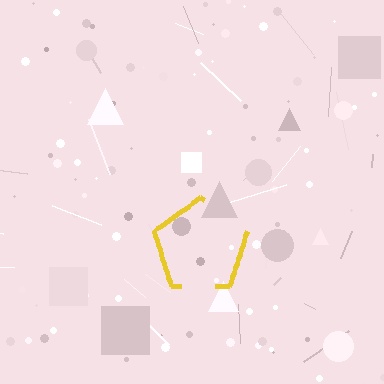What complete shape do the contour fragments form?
The contour fragments form a pentagon.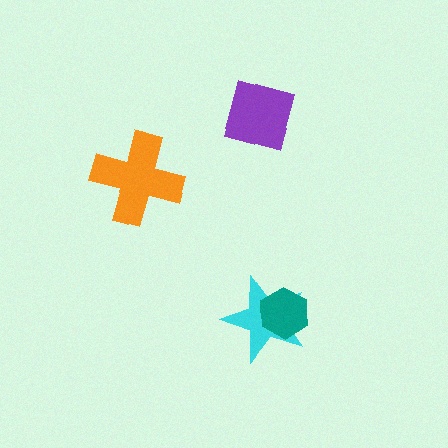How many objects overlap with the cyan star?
1 object overlaps with the cyan star.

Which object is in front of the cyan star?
The teal hexagon is in front of the cyan star.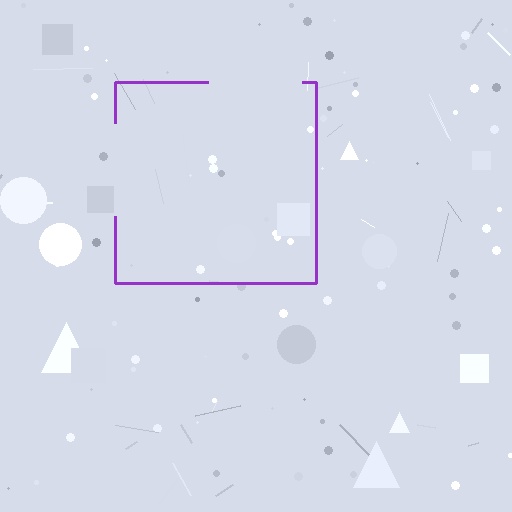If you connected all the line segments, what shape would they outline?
They would outline a square.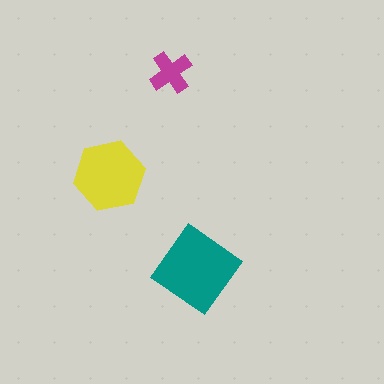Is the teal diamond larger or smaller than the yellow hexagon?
Larger.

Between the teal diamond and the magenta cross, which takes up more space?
The teal diamond.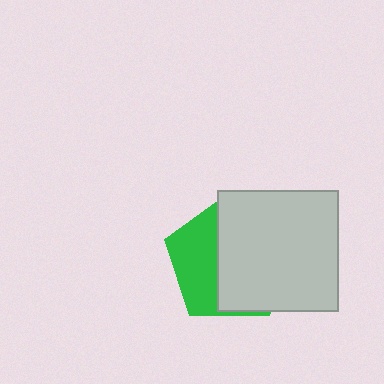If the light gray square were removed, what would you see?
You would see the complete green pentagon.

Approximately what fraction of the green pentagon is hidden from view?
Roughly 61% of the green pentagon is hidden behind the light gray square.